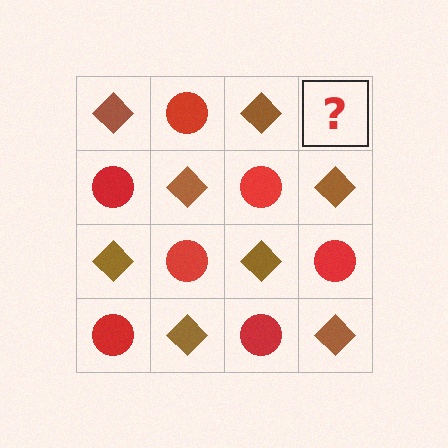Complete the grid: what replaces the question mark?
The question mark should be replaced with a red circle.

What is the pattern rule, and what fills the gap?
The rule is that it alternates brown diamond and red circle in a checkerboard pattern. The gap should be filled with a red circle.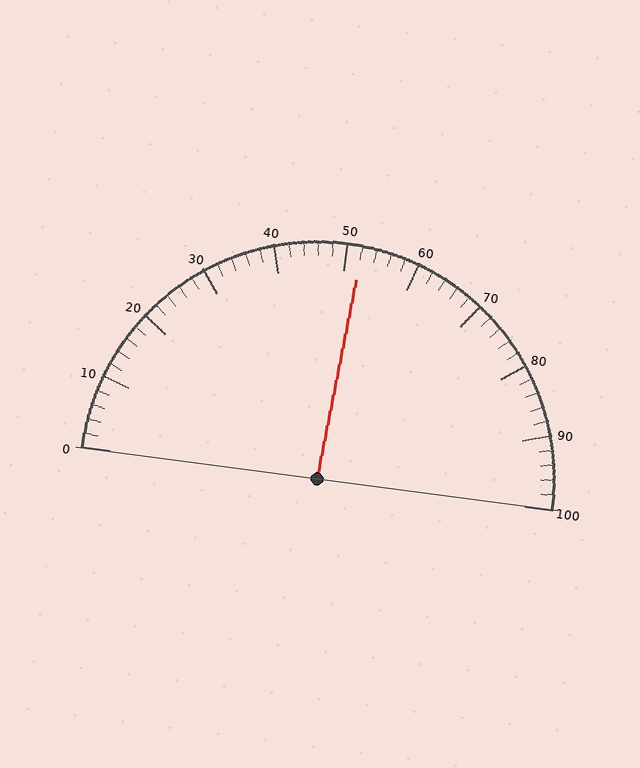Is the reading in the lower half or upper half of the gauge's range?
The reading is in the upper half of the range (0 to 100).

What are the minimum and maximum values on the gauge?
The gauge ranges from 0 to 100.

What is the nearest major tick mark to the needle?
The nearest major tick mark is 50.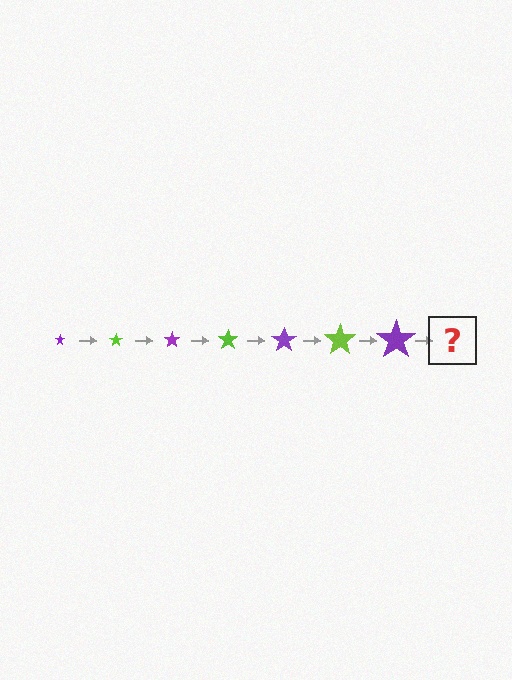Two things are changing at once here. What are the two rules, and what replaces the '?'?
The two rules are that the star grows larger each step and the color cycles through purple and lime. The '?' should be a lime star, larger than the previous one.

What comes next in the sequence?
The next element should be a lime star, larger than the previous one.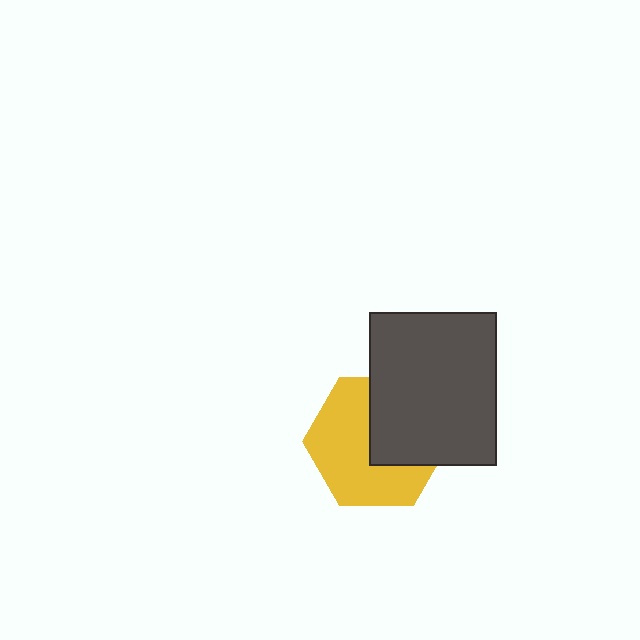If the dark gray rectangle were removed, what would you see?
You would see the complete yellow hexagon.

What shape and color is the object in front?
The object in front is a dark gray rectangle.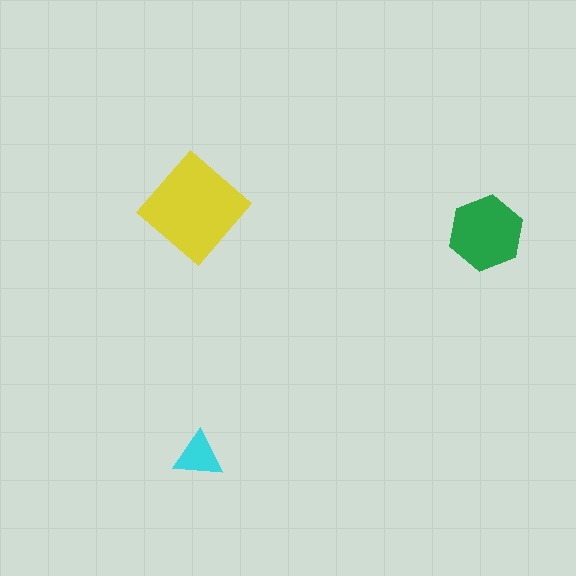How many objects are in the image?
There are 3 objects in the image.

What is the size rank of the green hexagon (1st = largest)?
2nd.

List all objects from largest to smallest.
The yellow diamond, the green hexagon, the cyan triangle.